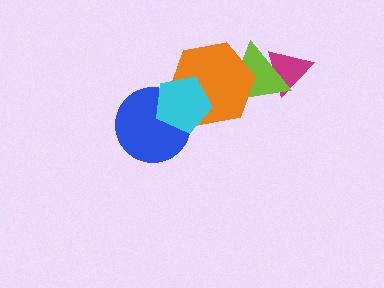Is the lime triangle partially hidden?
Yes, it is partially covered by another shape.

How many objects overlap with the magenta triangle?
1 object overlaps with the magenta triangle.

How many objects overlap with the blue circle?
2 objects overlap with the blue circle.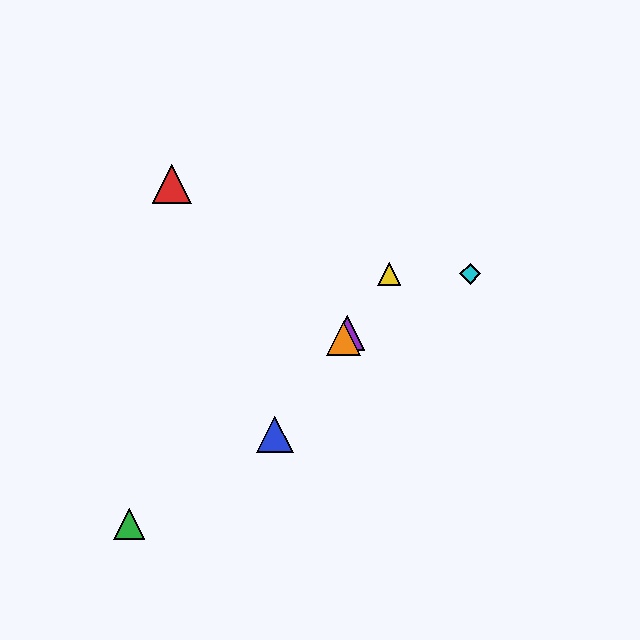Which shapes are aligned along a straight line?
The blue triangle, the yellow triangle, the purple triangle, the orange triangle are aligned along a straight line.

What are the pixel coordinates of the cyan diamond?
The cyan diamond is at (470, 274).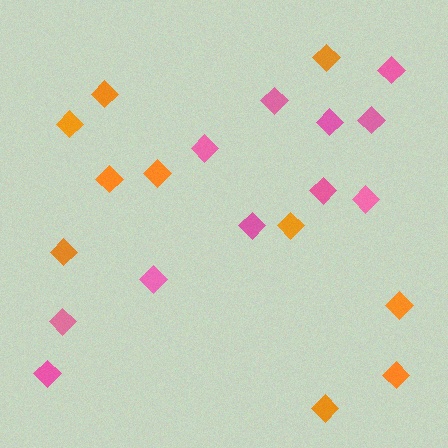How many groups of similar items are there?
There are 2 groups: one group of pink diamonds (11) and one group of orange diamonds (10).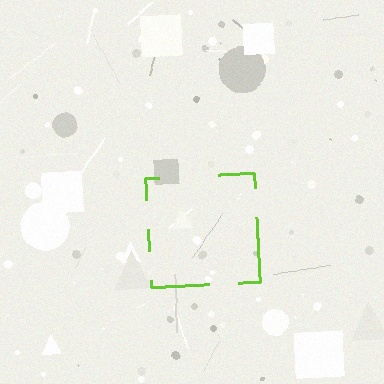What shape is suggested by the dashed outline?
The dashed outline suggests a square.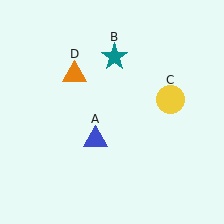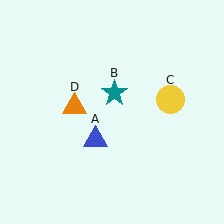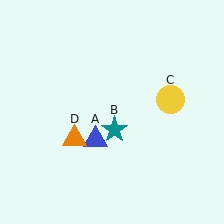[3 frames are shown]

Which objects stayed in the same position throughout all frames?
Blue triangle (object A) and yellow circle (object C) remained stationary.